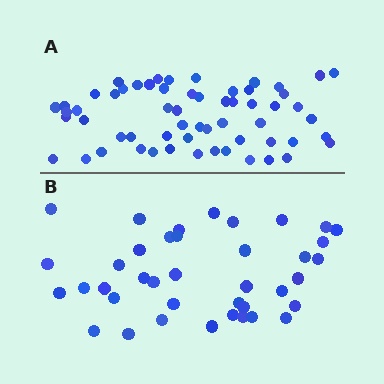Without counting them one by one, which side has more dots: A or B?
Region A (the top region) has more dots.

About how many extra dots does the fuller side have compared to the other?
Region A has approximately 20 more dots than region B.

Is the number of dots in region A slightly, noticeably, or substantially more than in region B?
Region A has substantially more. The ratio is roughly 1.5 to 1.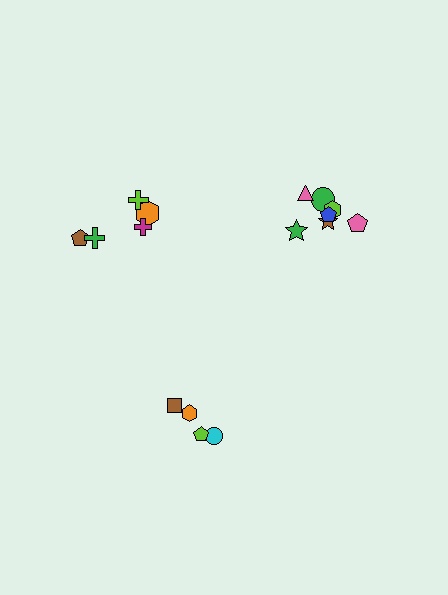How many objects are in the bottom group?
There are 4 objects.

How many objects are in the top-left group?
There are 5 objects.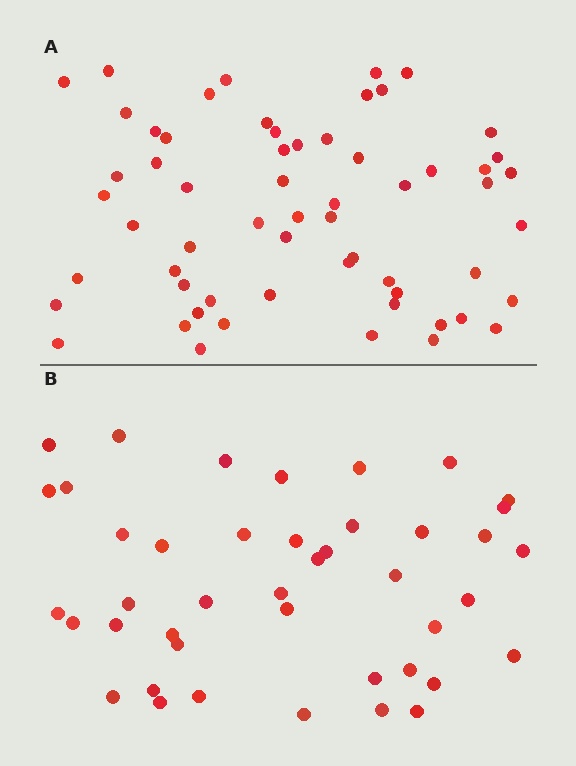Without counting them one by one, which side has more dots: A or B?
Region A (the top region) has more dots.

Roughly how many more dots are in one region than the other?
Region A has approximately 15 more dots than region B.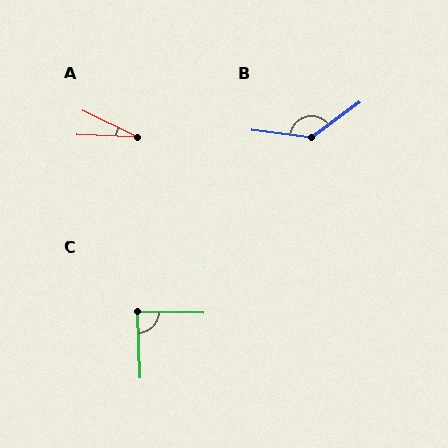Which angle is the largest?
B, at approximately 137 degrees.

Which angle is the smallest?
A, at approximately 23 degrees.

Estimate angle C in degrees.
Approximately 87 degrees.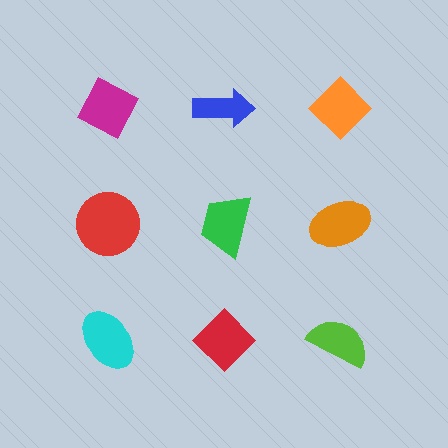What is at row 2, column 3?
An orange ellipse.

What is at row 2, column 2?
A green trapezoid.